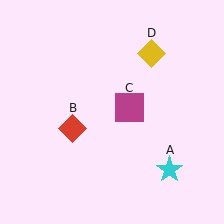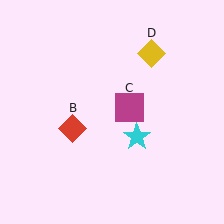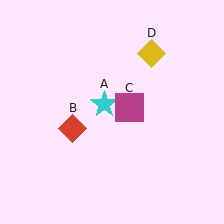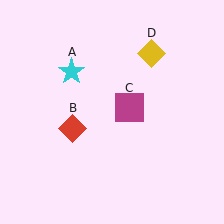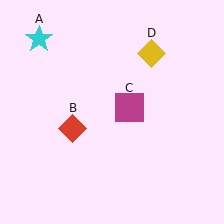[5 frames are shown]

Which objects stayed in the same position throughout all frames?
Red diamond (object B) and magenta square (object C) and yellow diamond (object D) remained stationary.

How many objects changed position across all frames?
1 object changed position: cyan star (object A).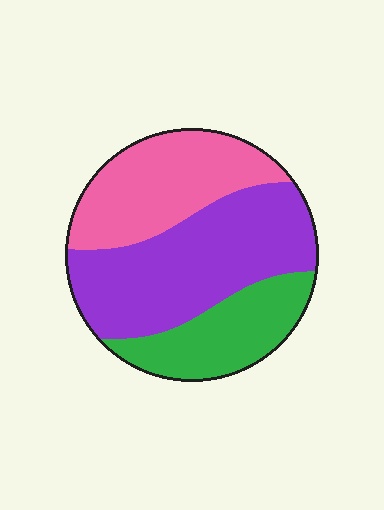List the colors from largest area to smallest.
From largest to smallest: purple, pink, green.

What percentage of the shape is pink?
Pink covers roughly 30% of the shape.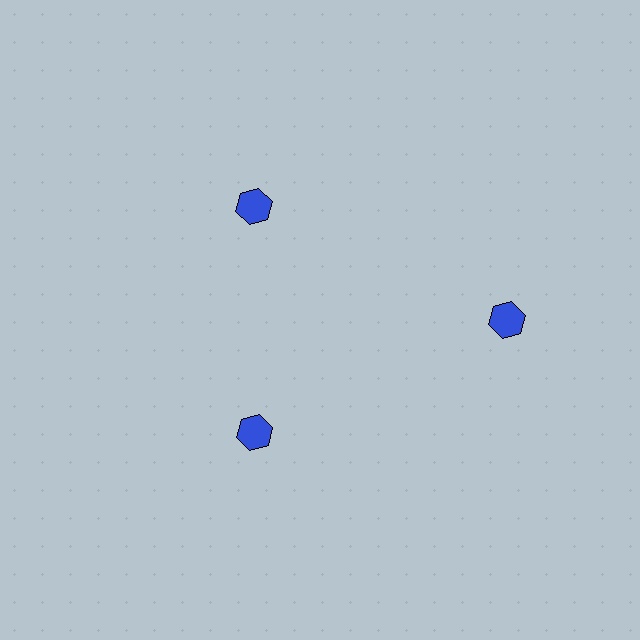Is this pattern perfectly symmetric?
No. The 3 blue hexagons are arranged in a ring, but one element near the 3 o'clock position is pushed outward from the center, breaking the 3-fold rotational symmetry.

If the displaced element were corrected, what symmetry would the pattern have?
It would have 3-fold rotational symmetry — the pattern would map onto itself every 120 degrees.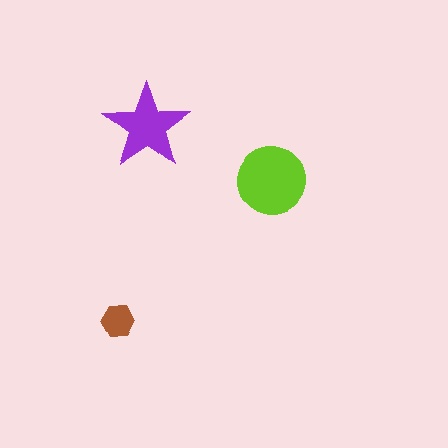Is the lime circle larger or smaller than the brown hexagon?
Larger.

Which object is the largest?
The lime circle.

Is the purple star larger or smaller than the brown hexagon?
Larger.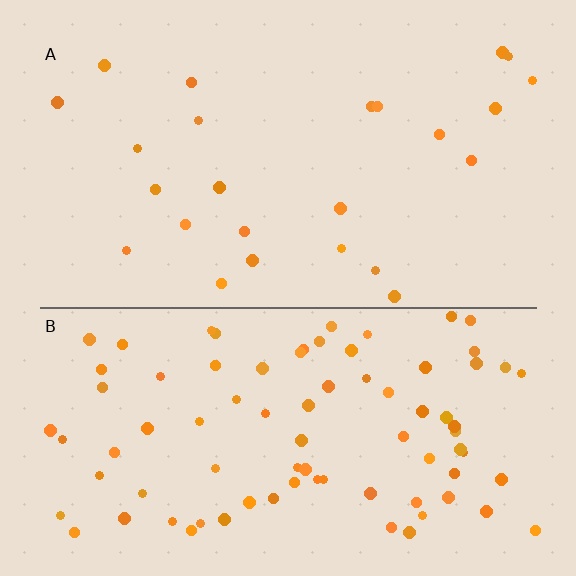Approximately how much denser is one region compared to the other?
Approximately 3.4× — region B over region A.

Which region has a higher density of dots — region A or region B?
B (the bottom).